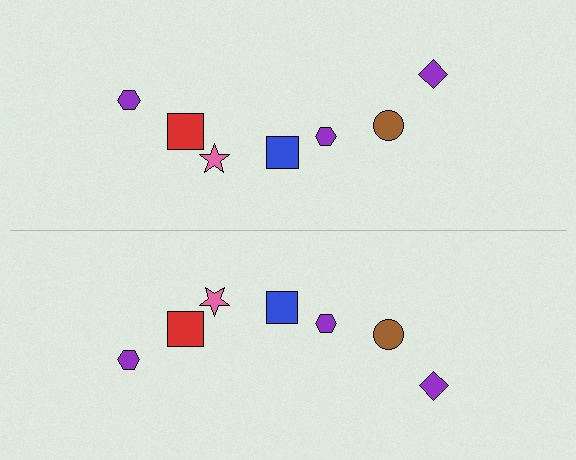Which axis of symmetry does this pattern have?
The pattern has a horizontal axis of symmetry running through the center of the image.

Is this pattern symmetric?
Yes, this pattern has bilateral (reflection) symmetry.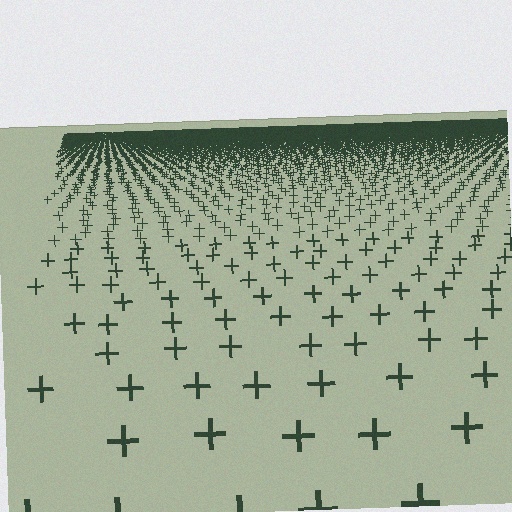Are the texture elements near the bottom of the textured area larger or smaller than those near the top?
Larger. Near the bottom, elements are closer to the viewer and appear at a bigger on-screen size.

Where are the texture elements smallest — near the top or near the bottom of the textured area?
Near the top.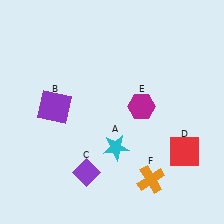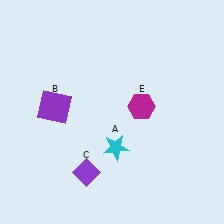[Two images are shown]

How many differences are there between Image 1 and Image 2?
There are 2 differences between the two images.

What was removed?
The red square (D), the orange cross (F) were removed in Image 2.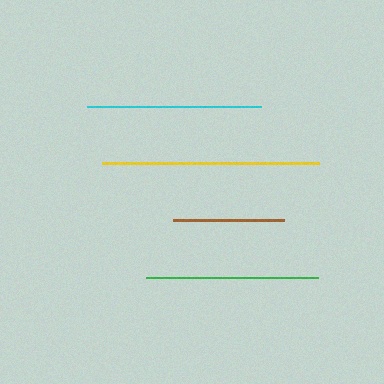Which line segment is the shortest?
The brown line is the shortest at approximately 111 pixels.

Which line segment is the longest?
The yellow line is the longest at approximately 217 pixels.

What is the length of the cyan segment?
The cyan segment is approximately 175 pixels long.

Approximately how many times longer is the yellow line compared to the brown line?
The yellow line is approximately 2.0 times the length of the brown line.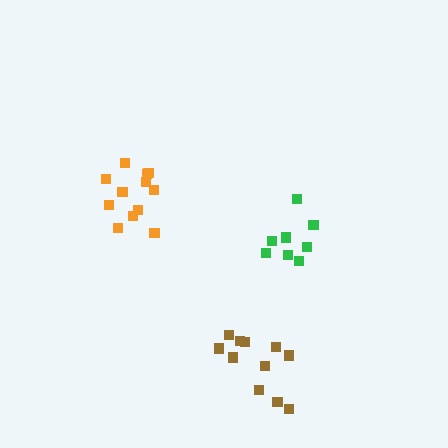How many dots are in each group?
Group 1: 13 dots, Group 2: 11 dots, Group 3: 8 dots (32 total).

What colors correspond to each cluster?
The clusters are colored: orange, brown, green.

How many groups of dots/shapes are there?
There are 3 groups.